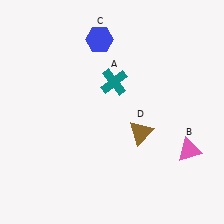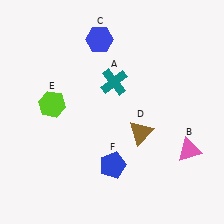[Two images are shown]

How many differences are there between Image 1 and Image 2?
There are 2 differences between the two images.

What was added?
A lime hexagon (E), a blue pentagon (F) were added in Image 2.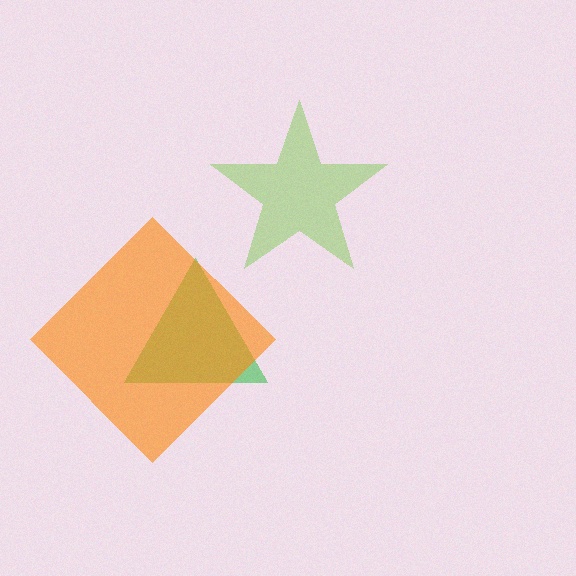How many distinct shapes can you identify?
There are 3 distinct shapes: a green triangle, an orange diamond, a lime star.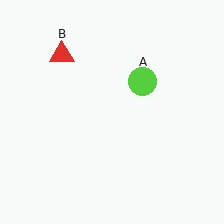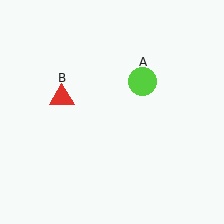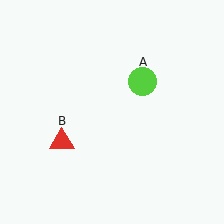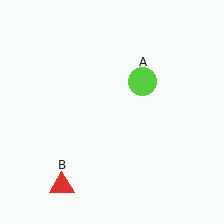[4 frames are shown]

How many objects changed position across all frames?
1 object changed position: red triangle (object B).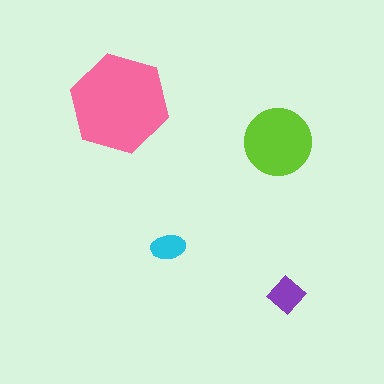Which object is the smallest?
The cyan ellipse.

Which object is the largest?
The pink hexagon.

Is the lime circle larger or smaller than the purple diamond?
Larger.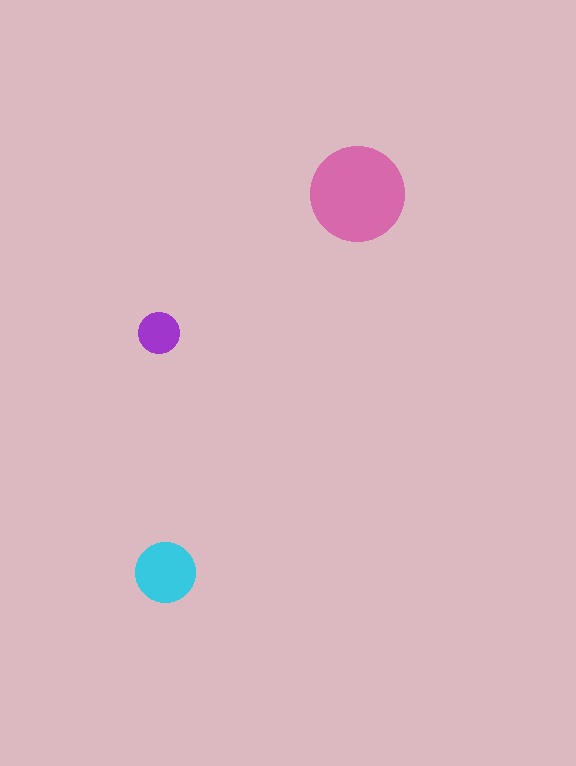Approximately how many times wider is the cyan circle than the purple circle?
About 1.5 times wider.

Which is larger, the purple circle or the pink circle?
The pink one.